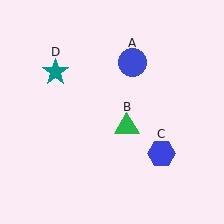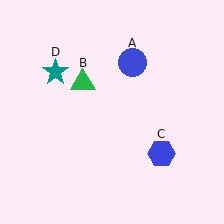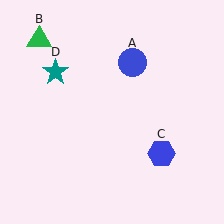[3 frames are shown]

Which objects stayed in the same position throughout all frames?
Blue circle (object A) and blue hexagon (object C) and teal star (object D) remained stationary.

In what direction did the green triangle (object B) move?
The green triangle (object B) moved up and to the left.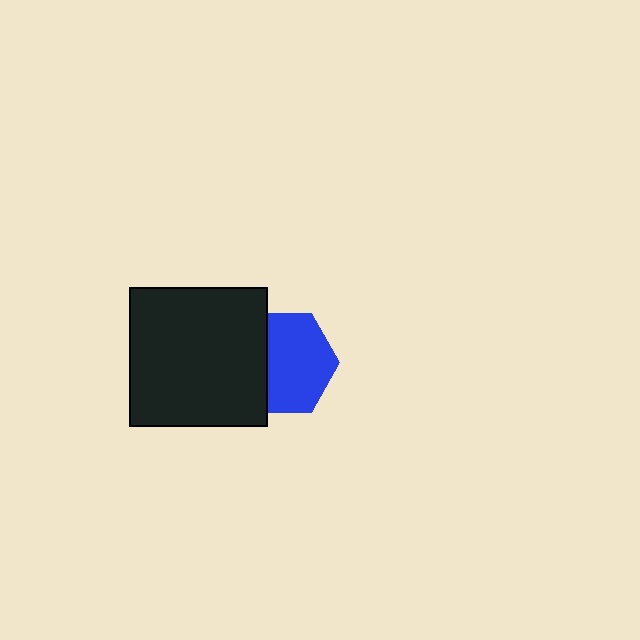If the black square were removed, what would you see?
You would see the complete blue hexagon.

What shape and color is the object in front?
The object in front is a black square.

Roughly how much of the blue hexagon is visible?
Most of it is visible (roughly 68%).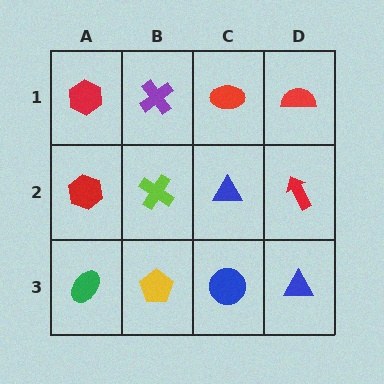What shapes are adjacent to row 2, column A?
A red hexagon (row 1, column A), a green ellipse (row 3, column A), a lime cross (row 2, column B).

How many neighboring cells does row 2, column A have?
3.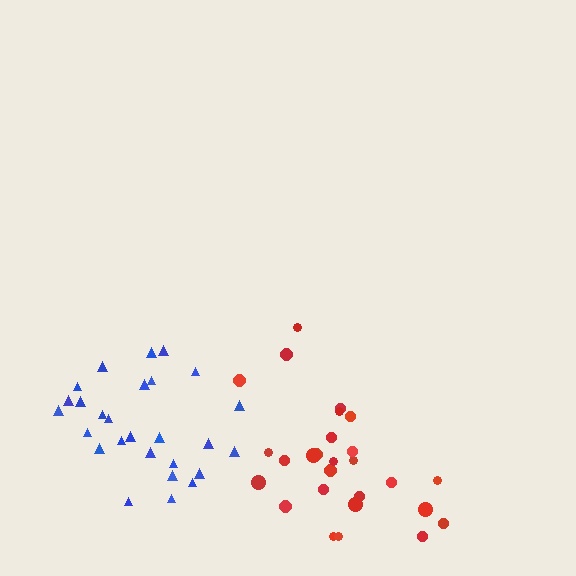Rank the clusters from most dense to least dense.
blue, red.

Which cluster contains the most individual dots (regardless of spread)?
Blue (27).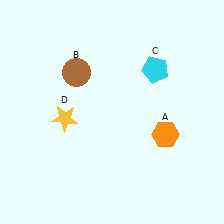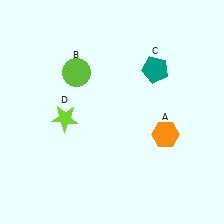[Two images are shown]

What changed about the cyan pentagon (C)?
In Image 1, C is cyan. In Image 2, it changed to teal.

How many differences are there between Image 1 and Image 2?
There are 3 differences between the two images.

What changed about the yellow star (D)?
In Image 1, D is yellow. In Image 2, it changed to lime.